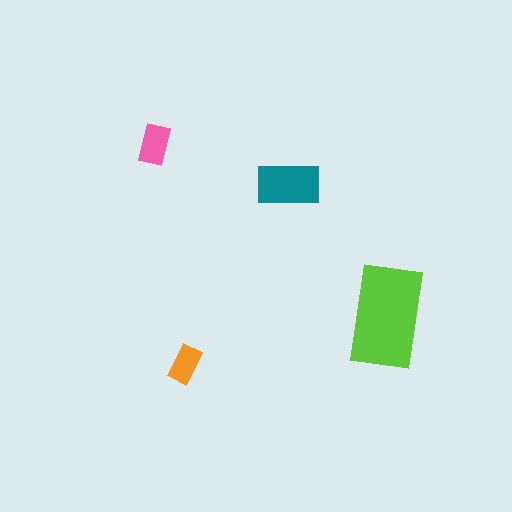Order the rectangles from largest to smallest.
the lime one, the teal one, the pink one, the orange one.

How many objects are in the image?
There are 4 objects in the image.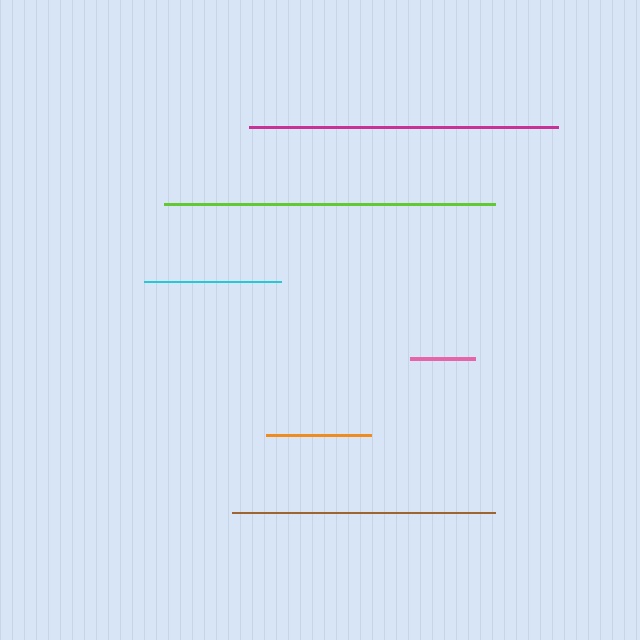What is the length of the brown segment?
The brown segment is approximately 263 pixels long.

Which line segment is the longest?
The lime line is the longest at approximately 331 pixels.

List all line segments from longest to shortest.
From longest to shortest: lime, magenta, brown, cyan, orange, pink.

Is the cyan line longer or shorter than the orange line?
The cyan line is longer than the orange line.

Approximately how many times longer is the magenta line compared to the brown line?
The magenta line is approximately 1.2 times the length of the brown line.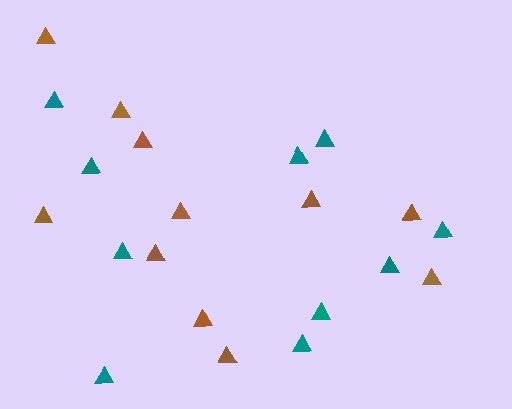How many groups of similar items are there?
There are 2 groups: one group of teal triangles (10) and one group of brown triangles (11).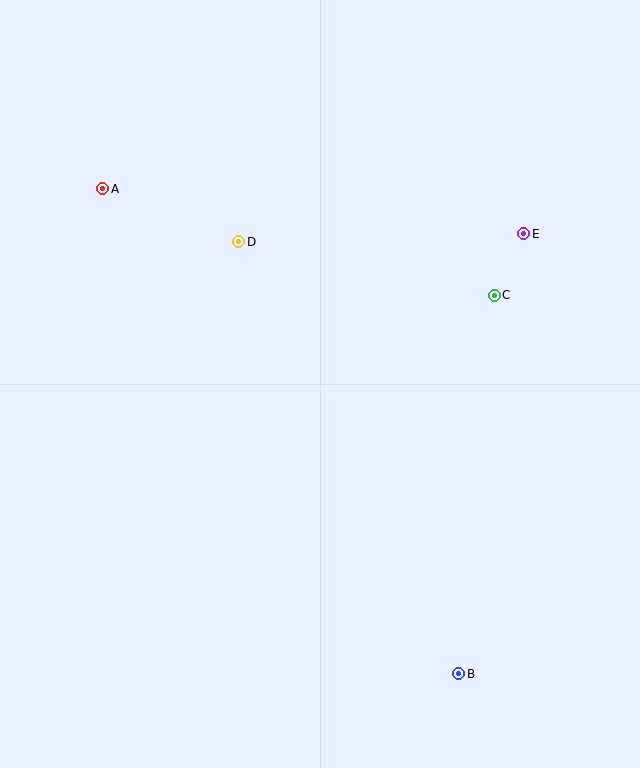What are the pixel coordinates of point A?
Point A is at (103, 189).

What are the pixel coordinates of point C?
Point C is at (494, 295).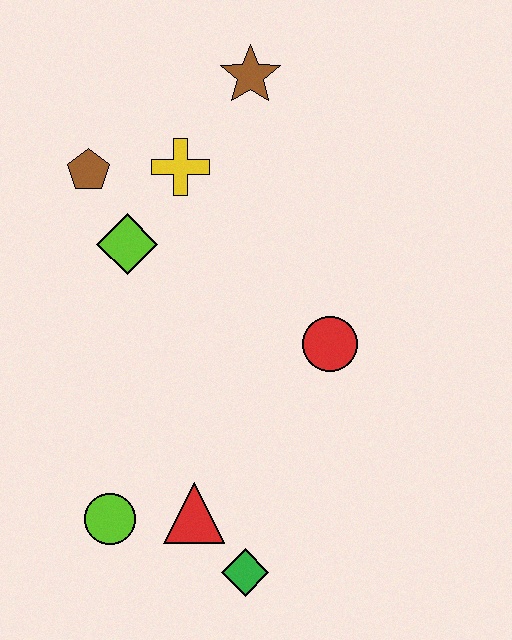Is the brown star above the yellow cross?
Yes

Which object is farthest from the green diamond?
The brown star is farthest from the green diamond.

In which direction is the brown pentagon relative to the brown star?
The brown pentagon is to the left of the brown star.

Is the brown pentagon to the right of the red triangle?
No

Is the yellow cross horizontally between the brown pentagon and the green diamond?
Yes